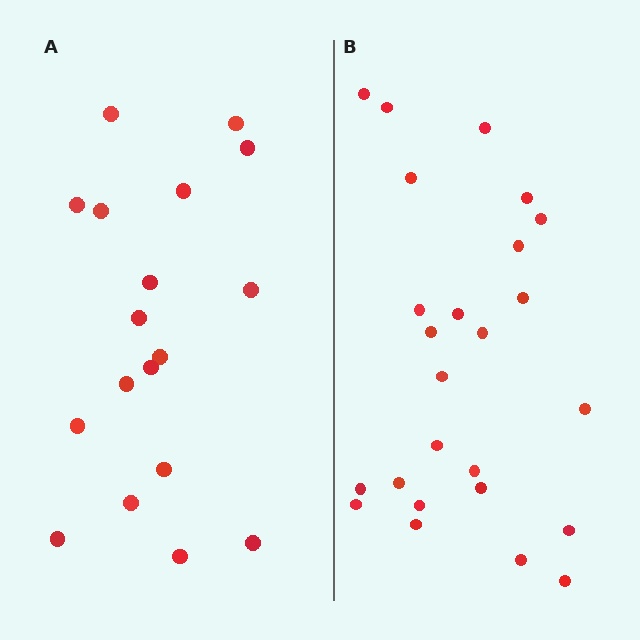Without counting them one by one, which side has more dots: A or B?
Region B (the right region) has more dots.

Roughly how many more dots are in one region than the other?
Region B has roughly 8 or so more dots than region A.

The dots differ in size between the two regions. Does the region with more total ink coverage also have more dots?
No. Region A has more total ink coverage because its dots are larger, but region B actually contains more individual dots. Total area can be misleading — the number of items is what matters here.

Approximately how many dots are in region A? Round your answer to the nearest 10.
About 20 dots. (The exact count is 18, which rounds to 20.)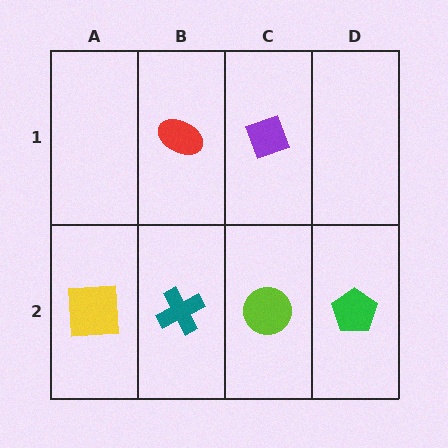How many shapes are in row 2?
4 shapes.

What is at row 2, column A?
A yellow square.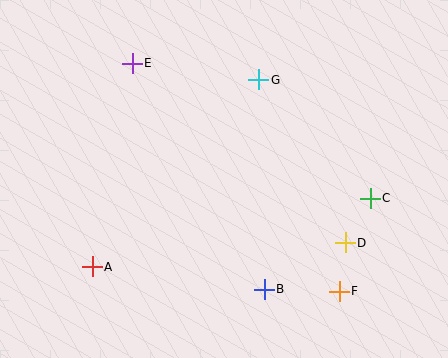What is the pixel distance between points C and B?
The distance between C and B is 140 pixels.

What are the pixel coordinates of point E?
Point E is at (132, 63).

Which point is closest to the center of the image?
Point G at (259, 80) is closest to the center.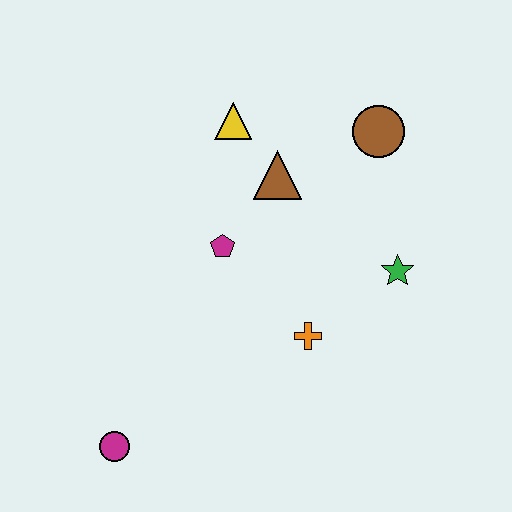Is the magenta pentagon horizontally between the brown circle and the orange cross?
No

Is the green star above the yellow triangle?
No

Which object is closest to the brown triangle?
The yellow triangle is closest to the brown triangle.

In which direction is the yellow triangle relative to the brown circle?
The yellow triangle is to the left of the brown circle.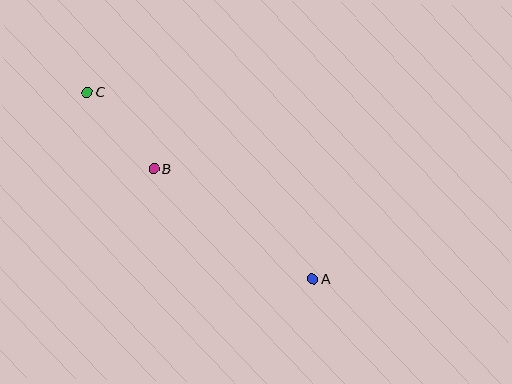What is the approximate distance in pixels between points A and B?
The distance between A and B is approximately 193 pixels.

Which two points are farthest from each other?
Points A and C are farthest from each other.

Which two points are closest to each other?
Points B and C are closest to each other.